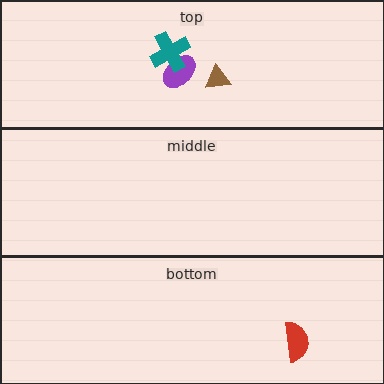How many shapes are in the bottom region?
1.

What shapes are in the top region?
The purple ellipse, the brown triangle, the teal cross.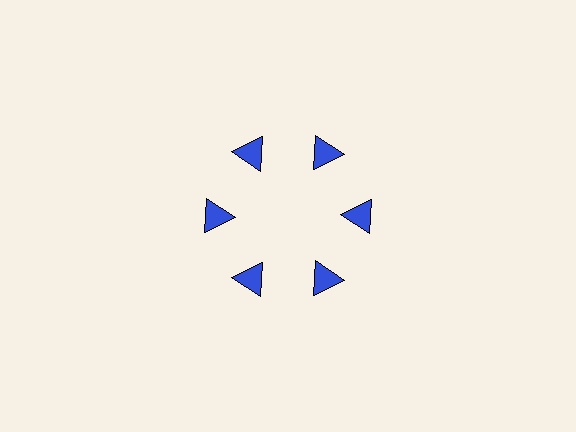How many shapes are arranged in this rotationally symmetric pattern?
There are 6 shapes, arranged in 6 groups of 1.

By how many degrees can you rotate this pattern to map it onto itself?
The pattern maps onto itself every 60 degrees of rotation.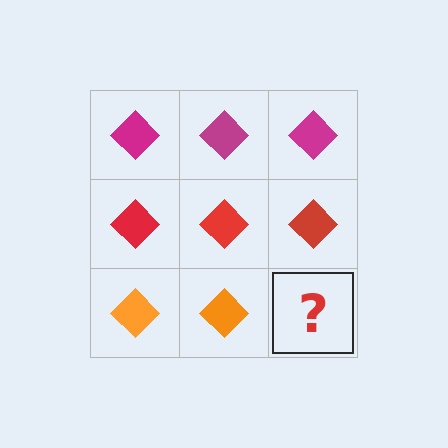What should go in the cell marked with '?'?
The missing cell should contain an orange diamond.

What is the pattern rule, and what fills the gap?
The rule is that each row has a consistent color. The gap should be filled with an orange diamond.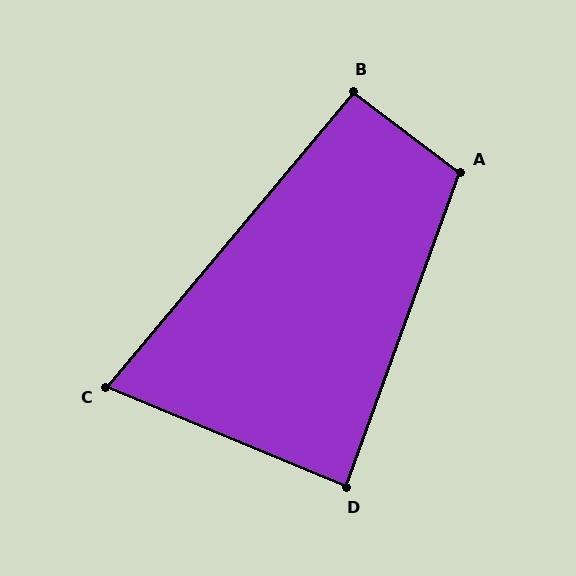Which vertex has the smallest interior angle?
C, at approximately 73 degrees.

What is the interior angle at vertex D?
Approximately 87 degrees (approximately right).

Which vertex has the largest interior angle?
A, at approximately 107 degrees.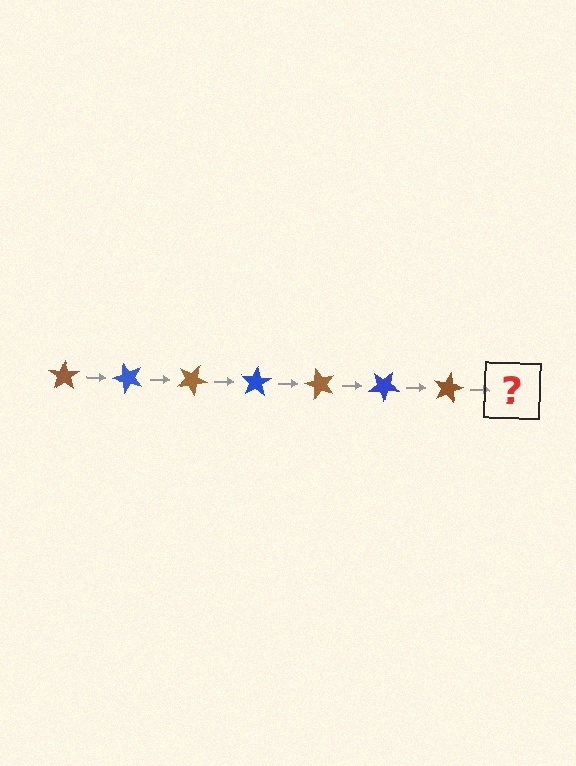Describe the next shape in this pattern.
It should be a blue star, rotated 350 degrees from the start.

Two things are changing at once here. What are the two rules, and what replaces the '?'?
The two rules are that it rotates 50 degrees each step and the color cycles through brown and blue. The '?' should be a blue star, rotated 350 degrees from the start.